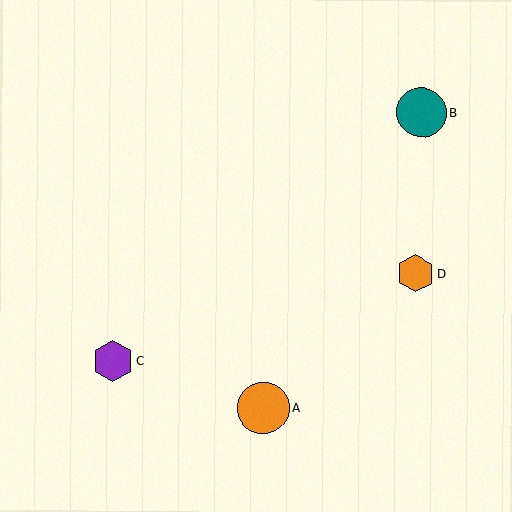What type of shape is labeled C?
Shape C is a purple hexagon.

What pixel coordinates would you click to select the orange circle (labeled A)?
Click at (263, 408) to select the orange circle A.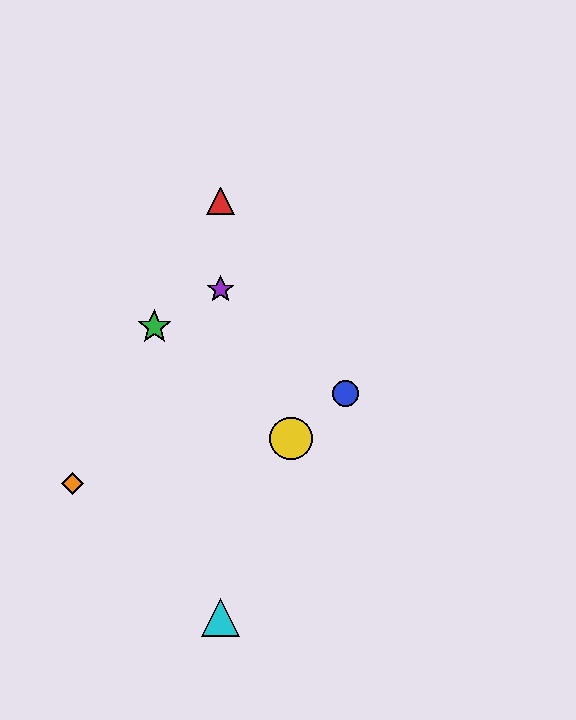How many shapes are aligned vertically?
3 shapes (the red triangle, the purple star, the cyan triangle) are aligned vertically.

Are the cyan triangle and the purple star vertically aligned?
Yes, both are at x≈221.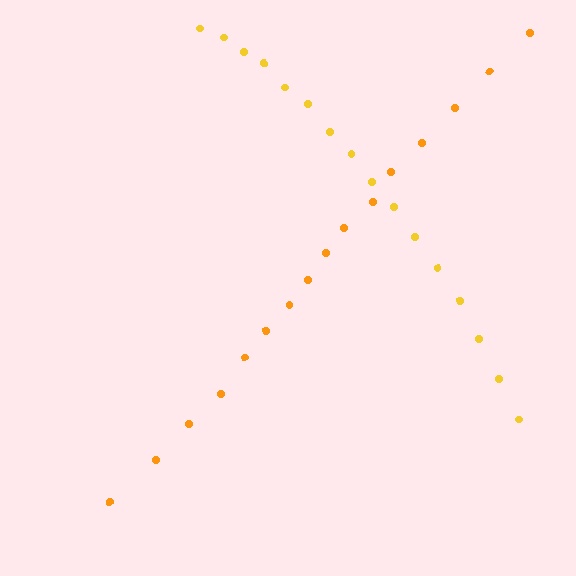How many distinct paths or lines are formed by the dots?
There are 2 distinct paths.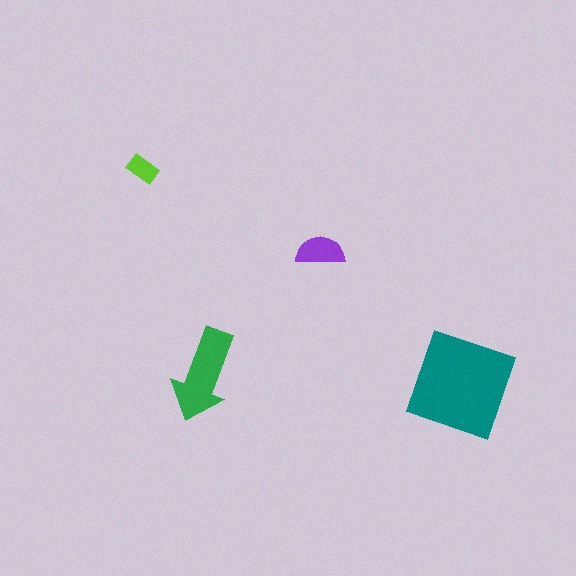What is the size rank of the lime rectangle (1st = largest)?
4th.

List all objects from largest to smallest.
The teal diamond, the green arrow, the purple semicircle, the lime rectangle.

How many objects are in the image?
There are 4 objects in the image.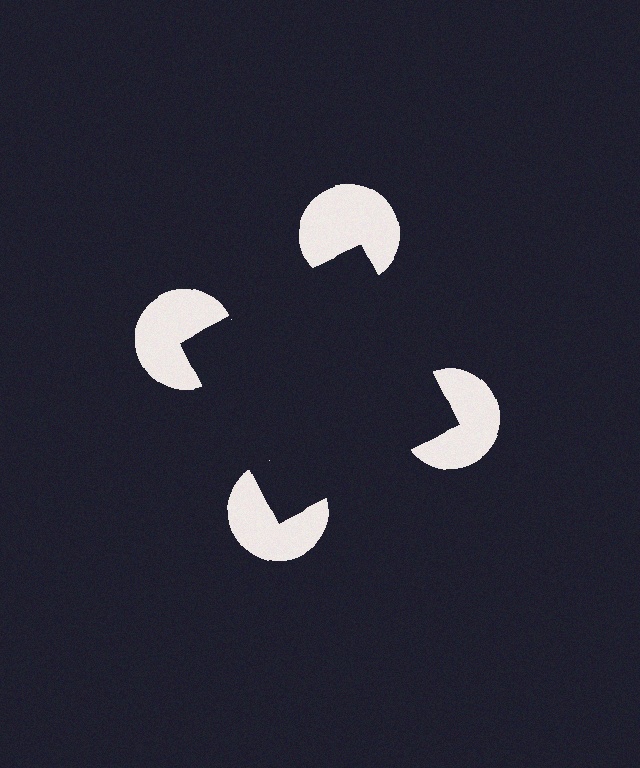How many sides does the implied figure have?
4 sides.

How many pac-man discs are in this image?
There are 4 — one at each vertex of the illusory square.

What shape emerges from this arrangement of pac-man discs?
An illusory square — its edges are inferred from the aligned wedge cuts in the pac-man discs, not physically drawn.